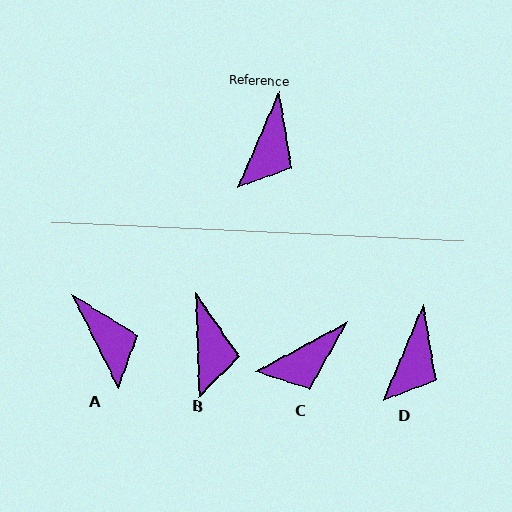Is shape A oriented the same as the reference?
No, it is off by about 49 degrees.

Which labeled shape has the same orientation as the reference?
D.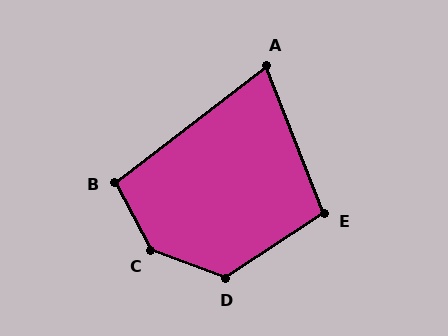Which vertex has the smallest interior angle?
A, at approximately 74 degrees.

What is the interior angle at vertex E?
Approximately 102 degrees (obtuse).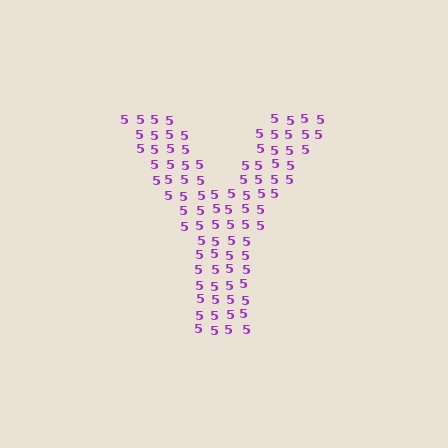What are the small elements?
The small elements are digit 5's.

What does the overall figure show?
The overall figure shows the letter Y.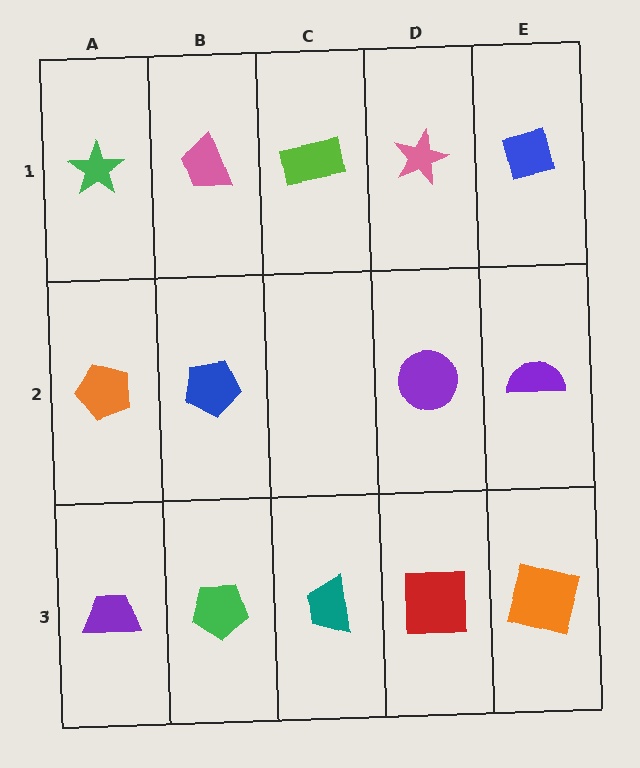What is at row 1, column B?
A pink trapezoid.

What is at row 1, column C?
A lime rectangle.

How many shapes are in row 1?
5 shapes.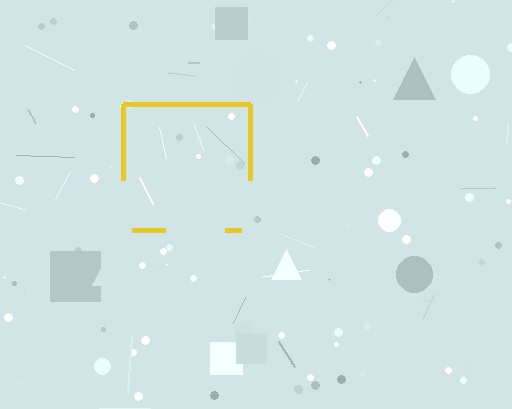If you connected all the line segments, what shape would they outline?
They would outline a square.